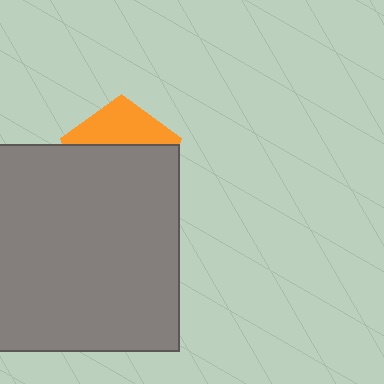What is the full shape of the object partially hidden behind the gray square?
The partially hidden object is an orange pentagon.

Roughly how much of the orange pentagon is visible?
A small part of it is visible (roughly 34%).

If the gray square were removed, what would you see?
You would see the complete orange pentagon.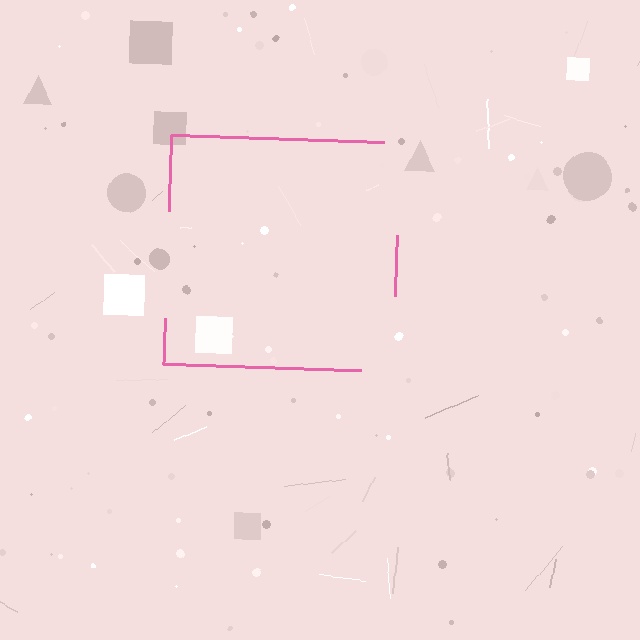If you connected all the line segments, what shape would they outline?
They would outline a square.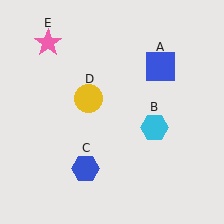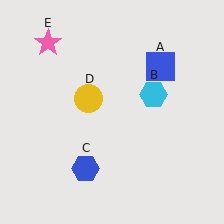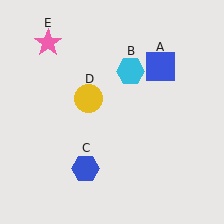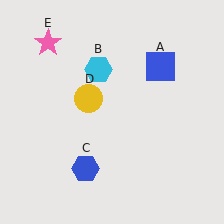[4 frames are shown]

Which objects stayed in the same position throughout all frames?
Blue square (object A) and blue hexagon (object C) and yellow circle (object D) and pink star (object E) remained stationary.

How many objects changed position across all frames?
1 object changed position: cyan hexagon (object B).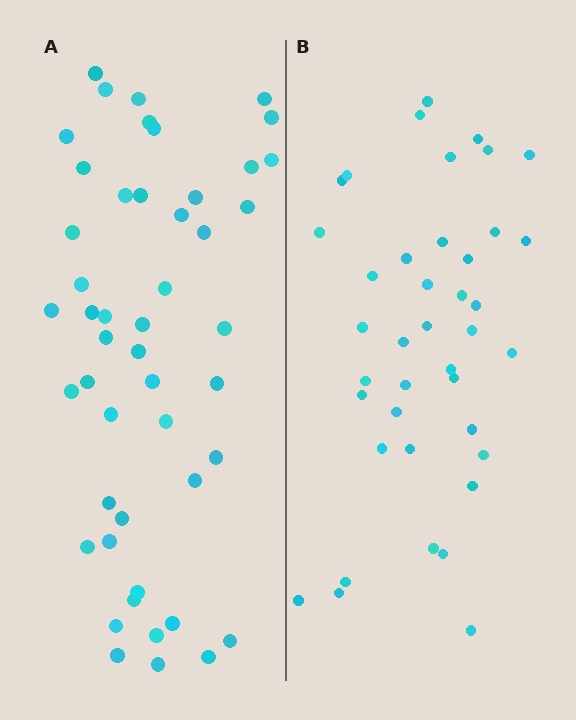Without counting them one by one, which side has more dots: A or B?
Region A (the left region) has more dots.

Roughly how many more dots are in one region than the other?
Region A has roughly 8 or so more dots than region B.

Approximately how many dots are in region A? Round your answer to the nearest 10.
About 50 dots. (The exact count is 48, which rounds to 50.)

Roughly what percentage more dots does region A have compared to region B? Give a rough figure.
About 20% more.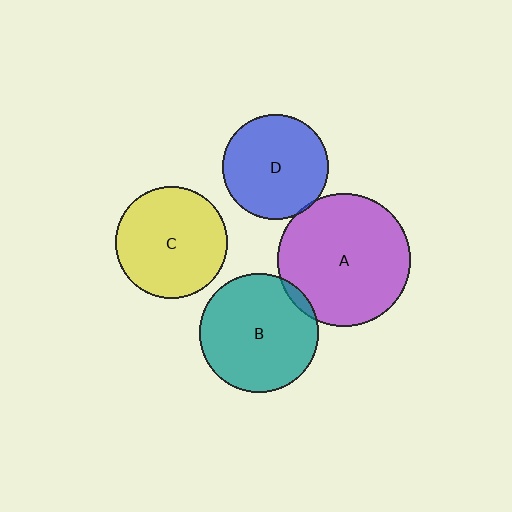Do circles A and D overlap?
Yes.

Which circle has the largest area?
Circle A (purple).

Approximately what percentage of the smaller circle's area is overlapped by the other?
Approximately 5%.